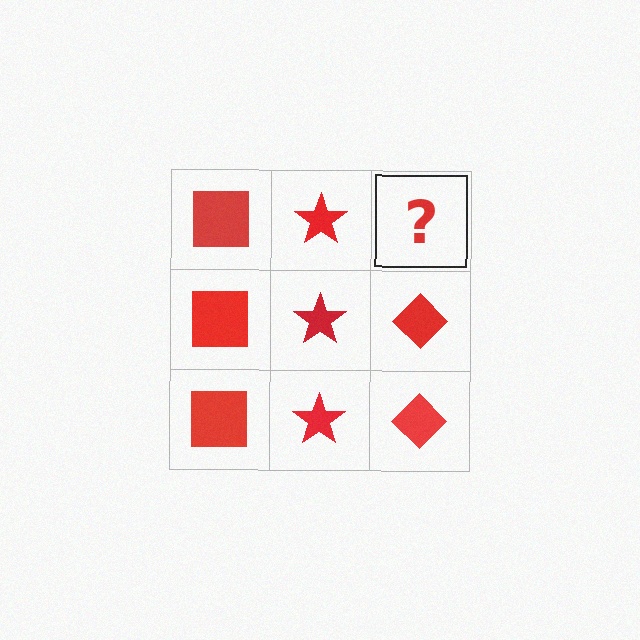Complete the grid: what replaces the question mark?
The question mark should be replaced with a red diamond.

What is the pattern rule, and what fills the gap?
The rule is that each column has a consistent shape. The gap should be filled with a red diamond.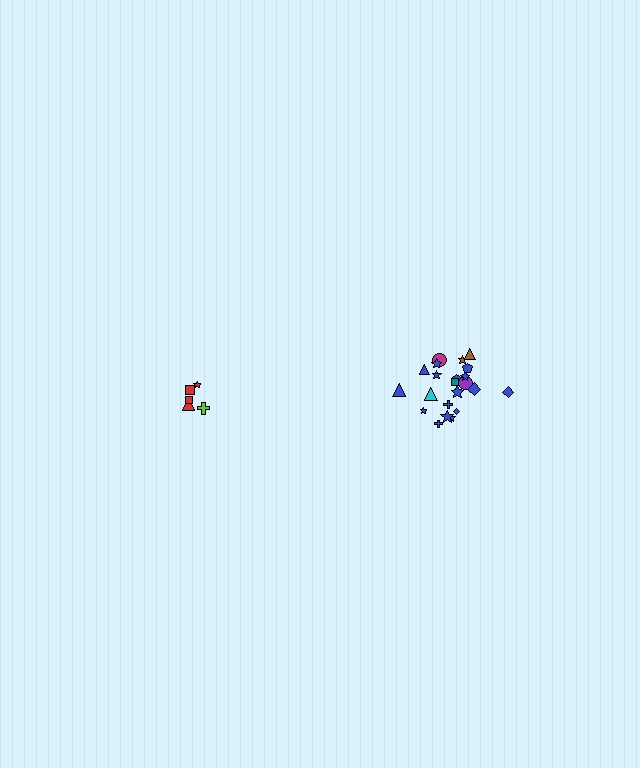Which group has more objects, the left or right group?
The right group.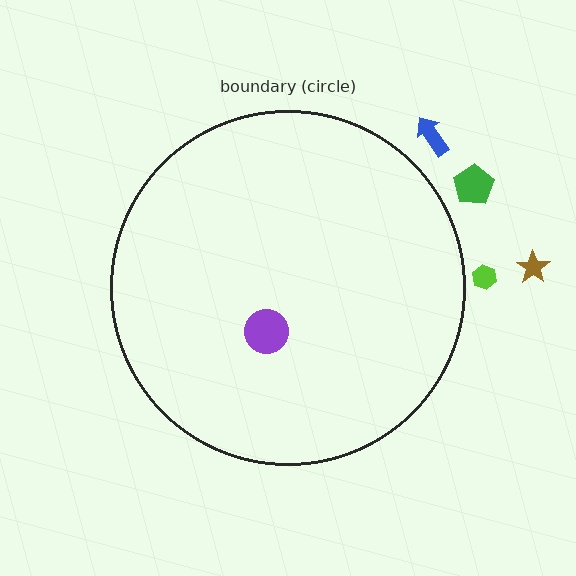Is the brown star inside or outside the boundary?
Outside.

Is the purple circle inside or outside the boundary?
Inside.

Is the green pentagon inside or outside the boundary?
Outside.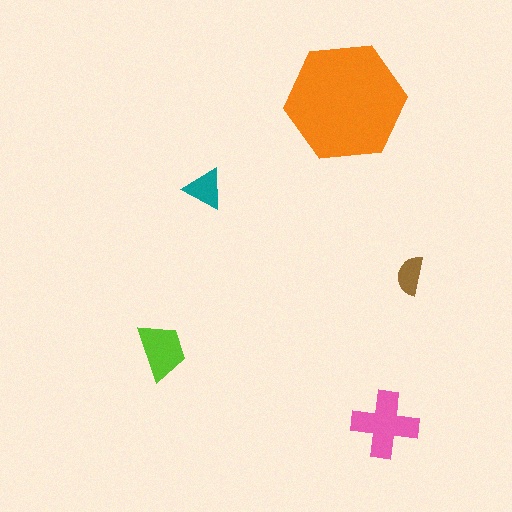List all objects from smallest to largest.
The brown semicircle, the teal triangle, the lime trapezoid, the pink cross, the orange hexagon.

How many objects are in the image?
There are 5 objects in the image.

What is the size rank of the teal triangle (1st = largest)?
4th.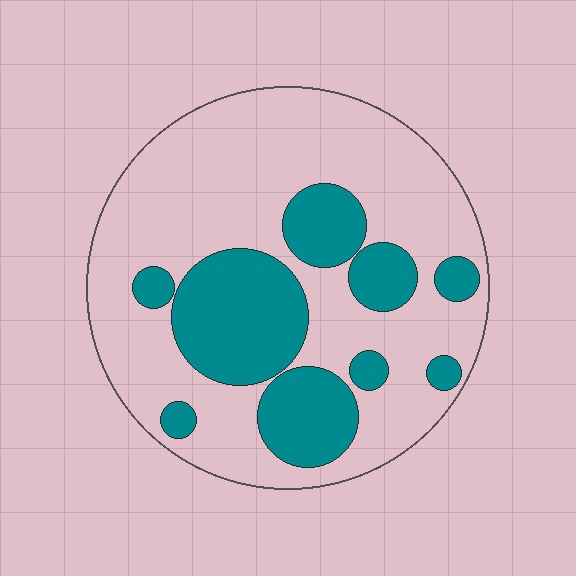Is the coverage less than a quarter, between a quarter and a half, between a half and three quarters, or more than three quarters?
Between a quarter and a half.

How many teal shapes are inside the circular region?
9.